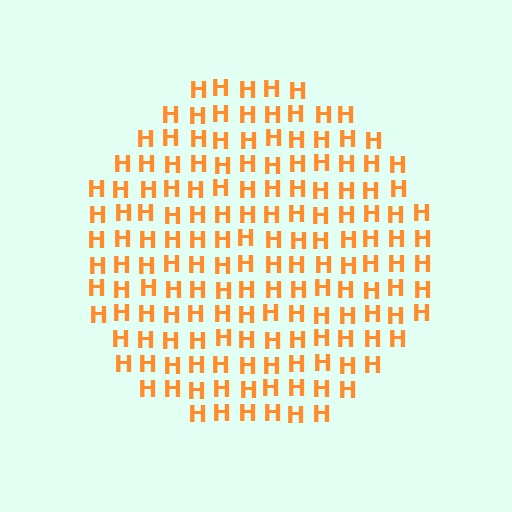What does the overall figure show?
The overall figure shows a circle.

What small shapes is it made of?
It is made of small letter H's.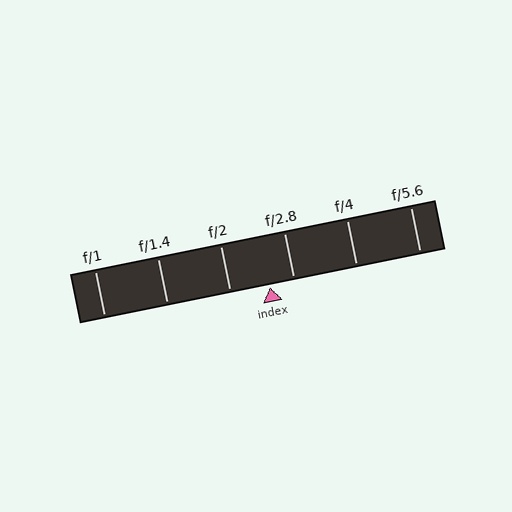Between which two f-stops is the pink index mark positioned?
The index mark is between f/2 and f/2.8.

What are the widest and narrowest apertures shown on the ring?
The widest aperture shown is f/1 and the narrowest is f/5.6.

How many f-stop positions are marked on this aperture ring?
There are 6 f-stop positions marked.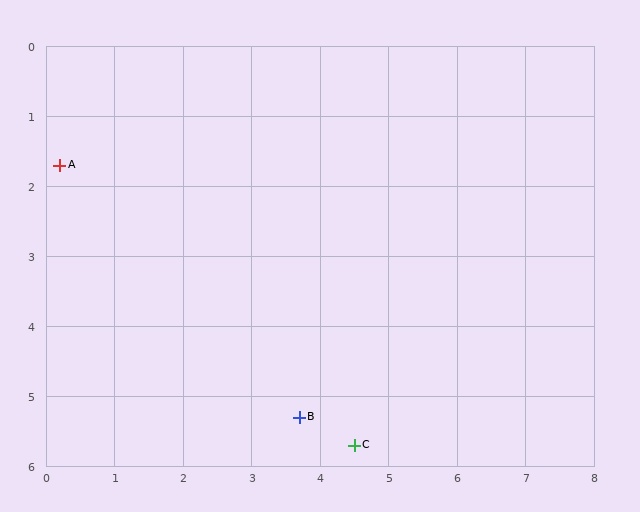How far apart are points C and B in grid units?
Points C and B are about 0.9 grid units apart.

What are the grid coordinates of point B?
Point B is at approximately (3.7, 5.3).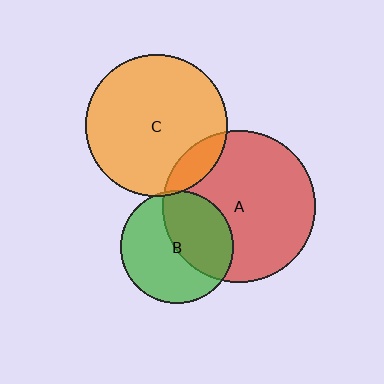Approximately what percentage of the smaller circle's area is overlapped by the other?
Approximately 15%.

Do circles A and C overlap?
Yes.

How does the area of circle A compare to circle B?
Approximately 1.8 times.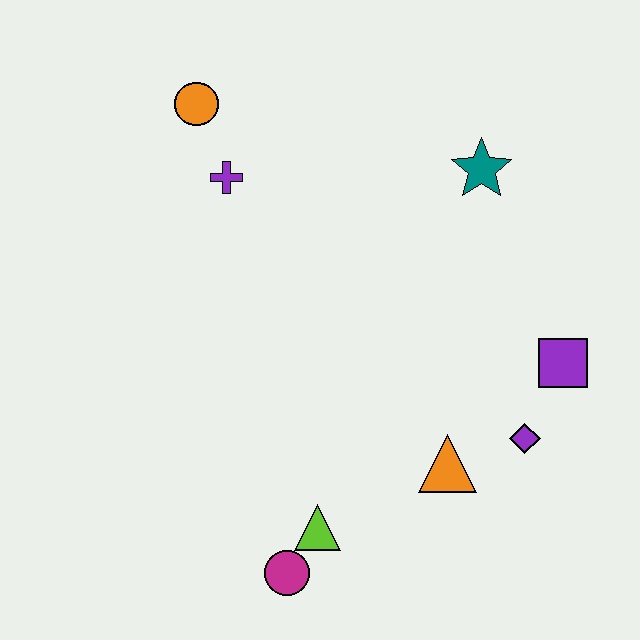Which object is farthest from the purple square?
The orange circle is farthest from the purple square.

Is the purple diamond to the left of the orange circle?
No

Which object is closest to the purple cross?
The orange circle is closest to the purple cross.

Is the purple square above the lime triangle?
Yes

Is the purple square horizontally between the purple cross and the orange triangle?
No